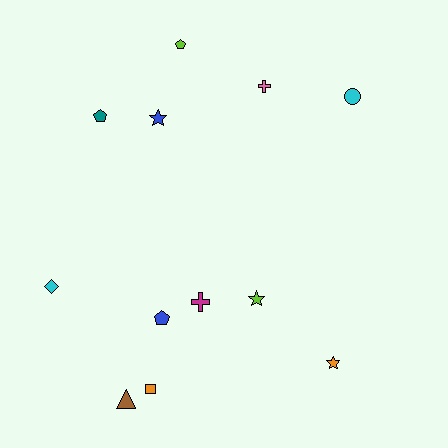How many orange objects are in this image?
There are 2 orange objects.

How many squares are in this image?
There is 1 square.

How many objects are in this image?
There are 12 objects.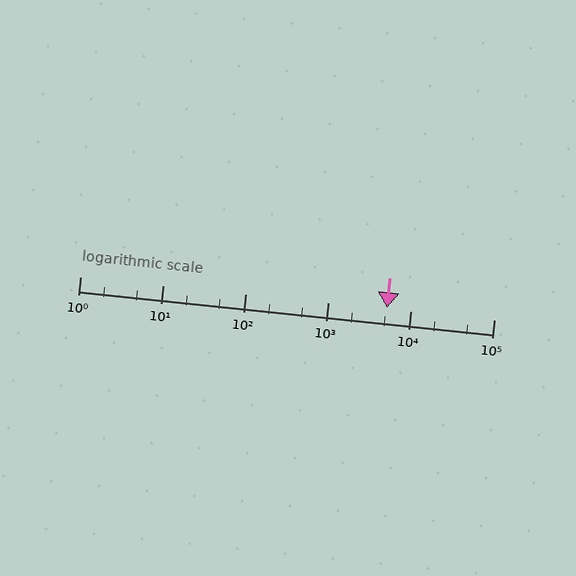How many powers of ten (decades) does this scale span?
The scale spans 5 decades, from 1 to 100000.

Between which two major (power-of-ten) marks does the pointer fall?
The pointer is between 1000 and 10000.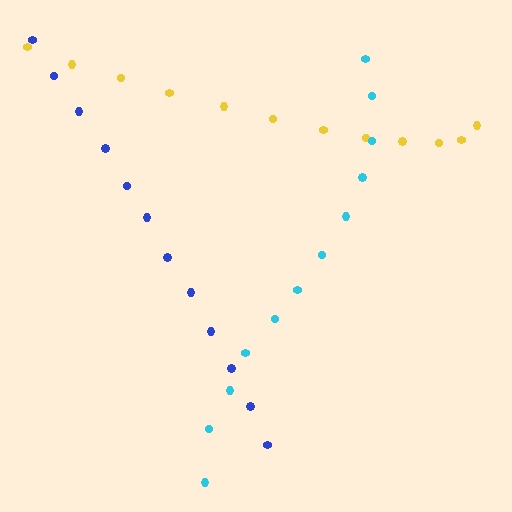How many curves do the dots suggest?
There are 3 distinct paths.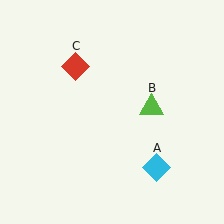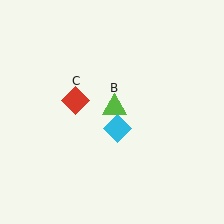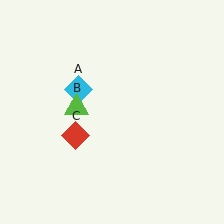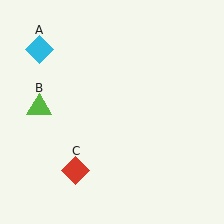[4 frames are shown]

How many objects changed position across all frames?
3 objects changed position: cyan diamond (object A), lime triangle (object B), red diamond (object C).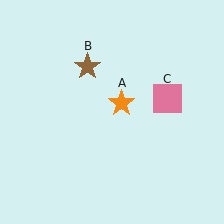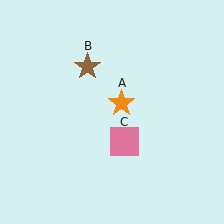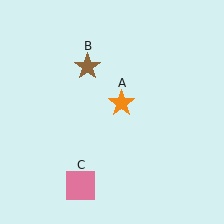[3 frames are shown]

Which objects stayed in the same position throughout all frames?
Orange star (object A) and brown star (object B) remained stationary.